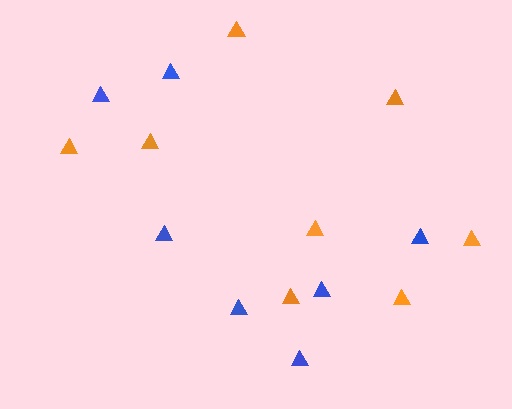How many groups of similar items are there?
There are 2 groups: one group of blue triangles (7) and one group of orange triangles (8).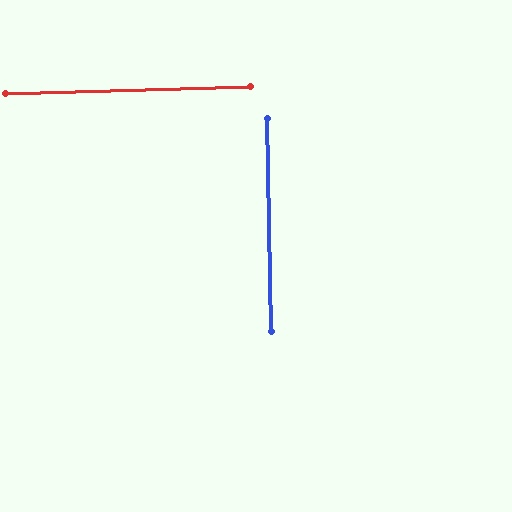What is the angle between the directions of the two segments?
Approximately 90 degrees.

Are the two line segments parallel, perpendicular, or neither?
Perpendicular — they meet at approximately 90°.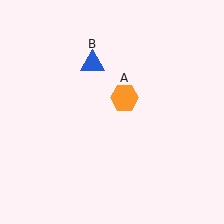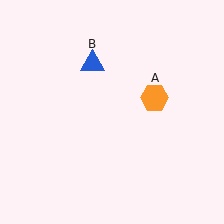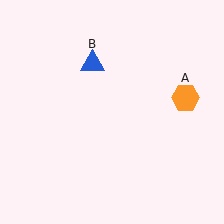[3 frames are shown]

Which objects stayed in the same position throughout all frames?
Blue triangle (object B) remained stationary.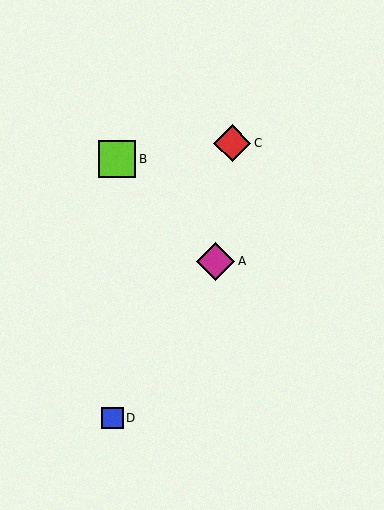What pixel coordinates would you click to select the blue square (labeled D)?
Click at (113, 418) to select the blue square D.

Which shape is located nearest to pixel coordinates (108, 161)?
The lime square (labeled B) at (117, 159) is nearest to that location.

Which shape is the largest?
The magenta diamond (labeled A) is the largest.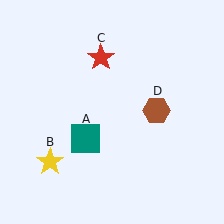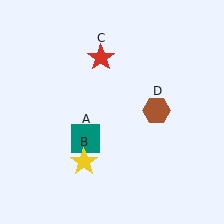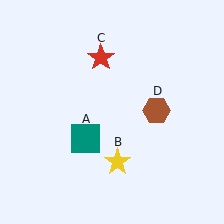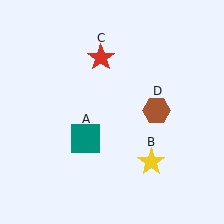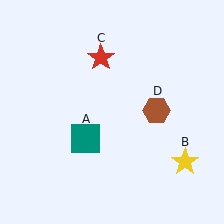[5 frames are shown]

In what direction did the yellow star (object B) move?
The yellow star (object B) moved right.